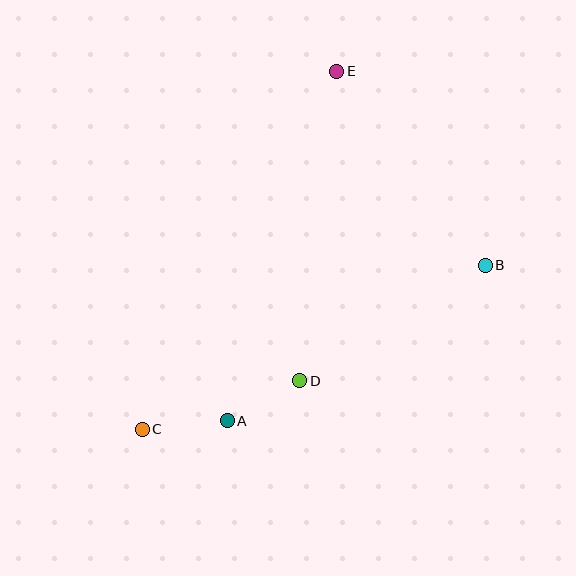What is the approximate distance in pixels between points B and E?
The distance between B and E is approximately 244 pixels.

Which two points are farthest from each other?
Points C and E are farthest from each other.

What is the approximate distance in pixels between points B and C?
The distance between B and C is approximately 380 pixels.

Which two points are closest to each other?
Points A and D are closest to each other.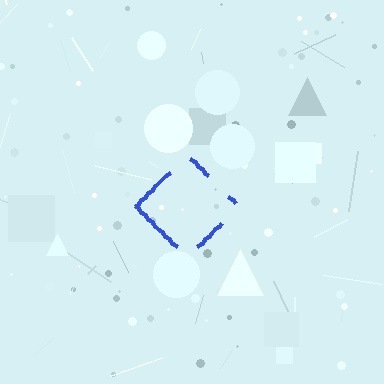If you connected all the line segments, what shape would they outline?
They would outline a diamond.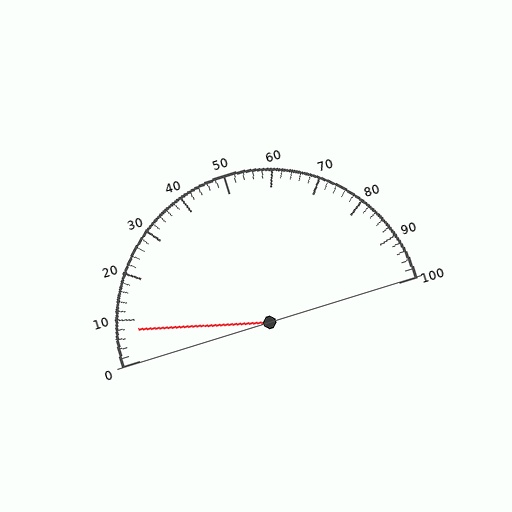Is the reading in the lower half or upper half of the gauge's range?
The reading is in the lower half of the range (0 to 100).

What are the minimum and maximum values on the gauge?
The gauge ranges from 0 to 100.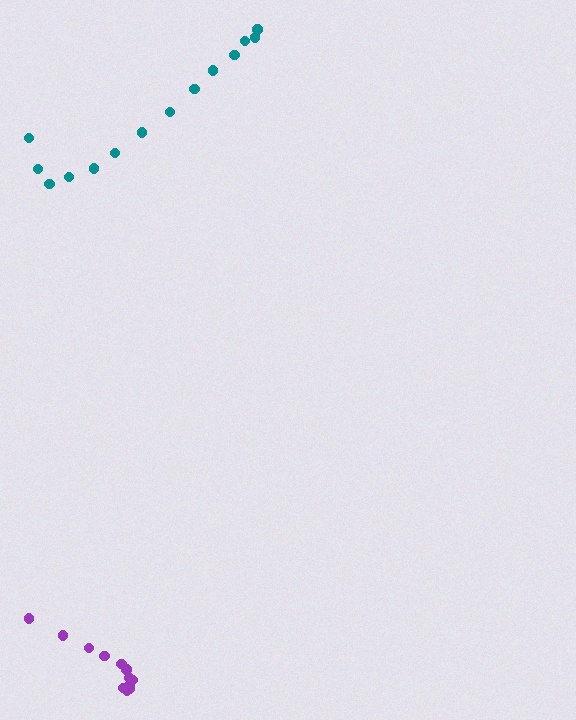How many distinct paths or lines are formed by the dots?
There are 2 distinct paths.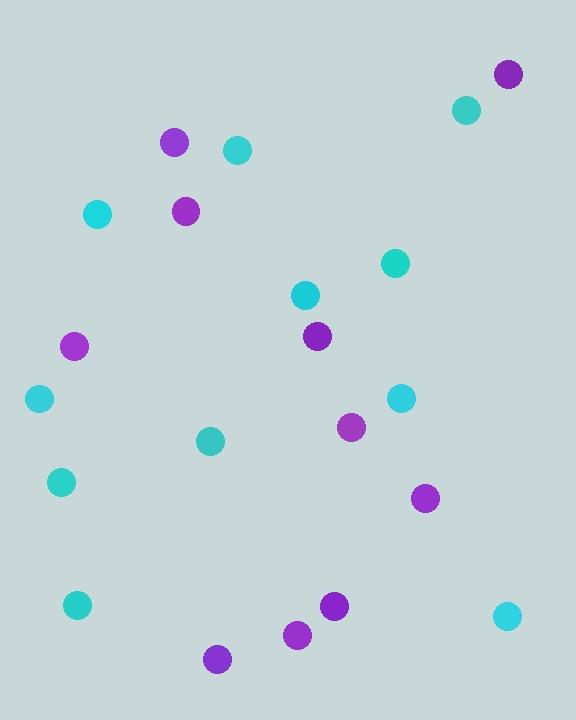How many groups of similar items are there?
There are 2 groups: one group of purple circles (10) and one group of cyan circles (11).